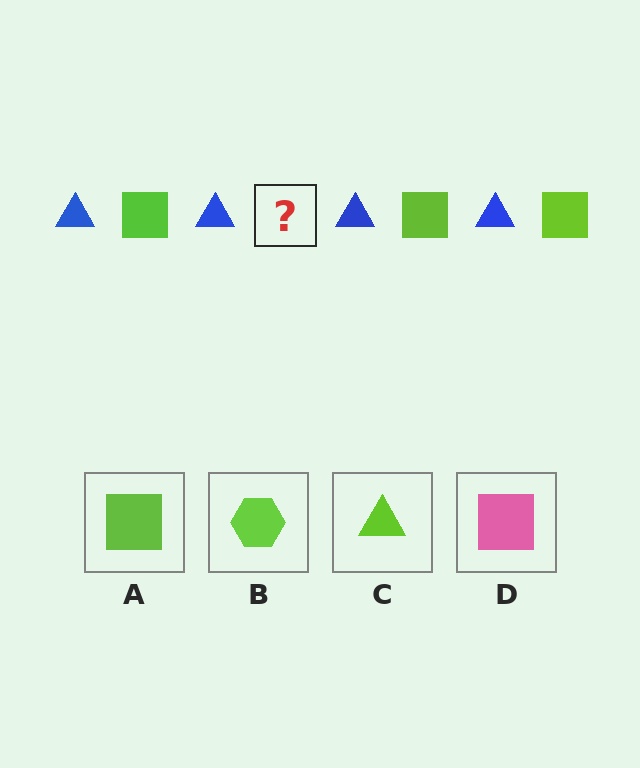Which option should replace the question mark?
Option A.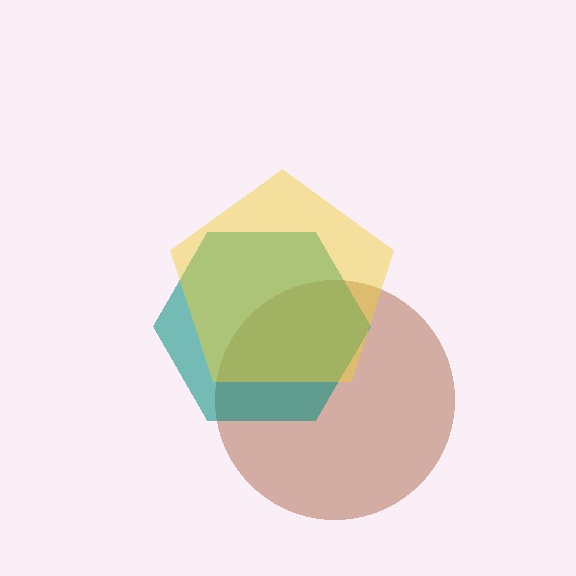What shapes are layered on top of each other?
The layered shapes are: a brown circle, a teal hexagon, a yellow pentagon.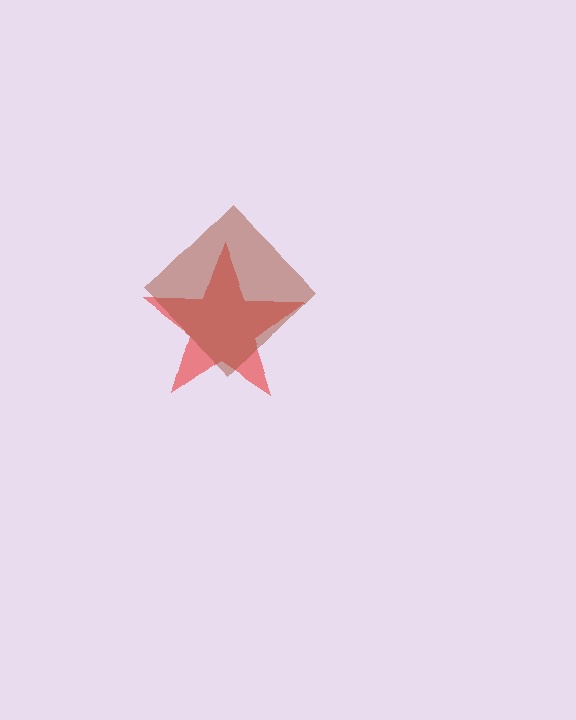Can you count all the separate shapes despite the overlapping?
Yes, there are 2 separate shapes.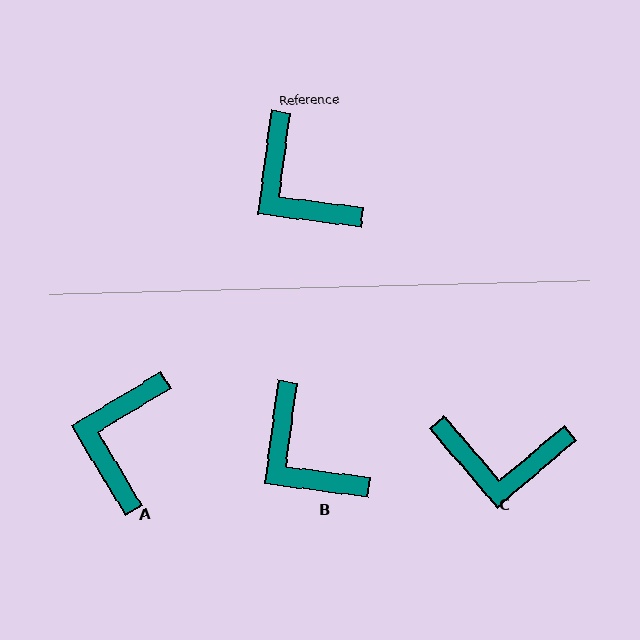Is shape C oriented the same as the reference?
No, it is off by about 48 degrees.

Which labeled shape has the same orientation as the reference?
B.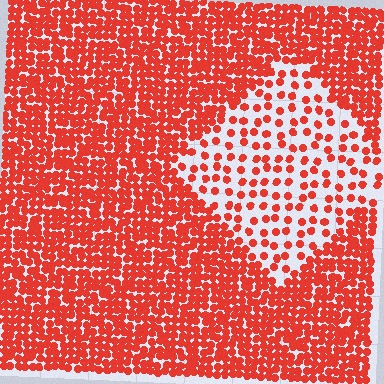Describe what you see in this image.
The image contains small red elements arranged at two different densities. A diamond-shaped region is visible where the elements are less densely packed than the surrounding area.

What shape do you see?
I see a diamond.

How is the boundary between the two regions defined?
The boundary is defined by a change in element density (approximately 2.8x ratio). All elements are the same color, size, and shape.